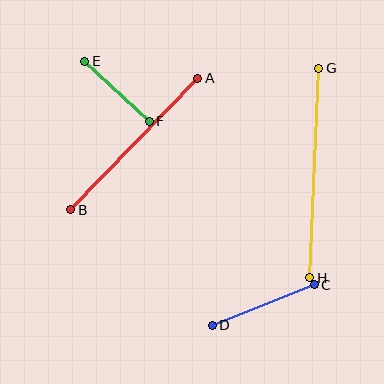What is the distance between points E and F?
The distance is approximately 88 pixels.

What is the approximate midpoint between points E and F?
The midpoint is at approximately (117, 91) pixels.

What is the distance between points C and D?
The distance is approximately 110 pixels.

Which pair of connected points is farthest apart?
Points G and H are farthest apart.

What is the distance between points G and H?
The distance is approximately 210 pixels.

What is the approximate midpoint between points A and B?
The midpoint is at approximately (134, 144) pixels.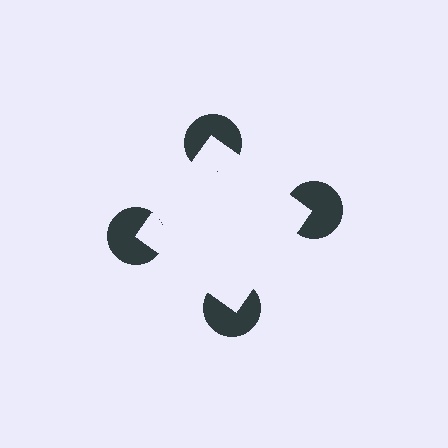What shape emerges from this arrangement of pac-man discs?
An illusory square — its edges are inferred from the aligned wedge cuts in the pac-man discs, not physically drawn.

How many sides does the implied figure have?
4 sides.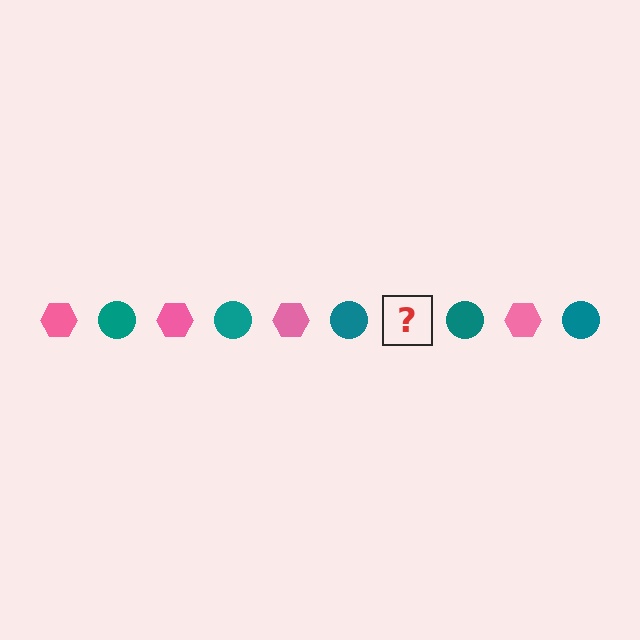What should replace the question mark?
The question mark should be replaced with a pink hexagon.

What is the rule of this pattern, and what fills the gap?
The rule is that the pattern alternates between pink hexagon and teal circle. The gap should be filled with a pink hexagon.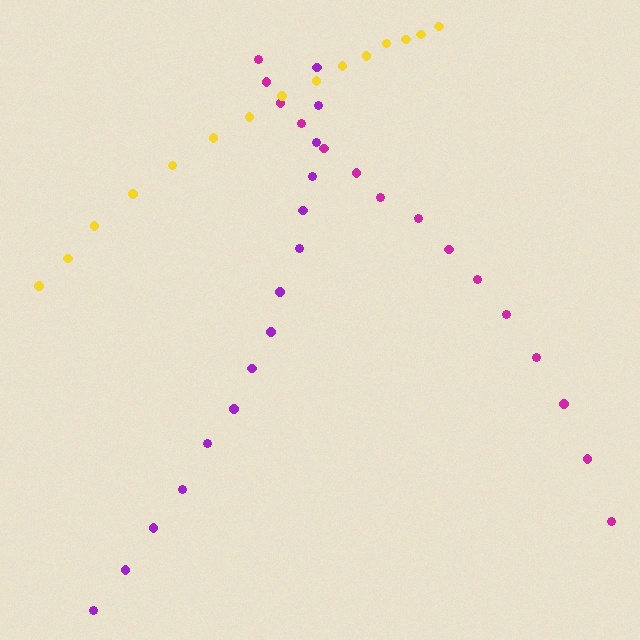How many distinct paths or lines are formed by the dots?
There are 3 distinct paths.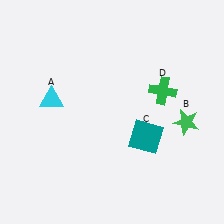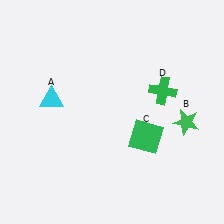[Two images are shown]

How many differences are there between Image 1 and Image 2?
There is 1 difference between the two images.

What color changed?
The square (C) changed from teal in Image 1 to green in Image 2.